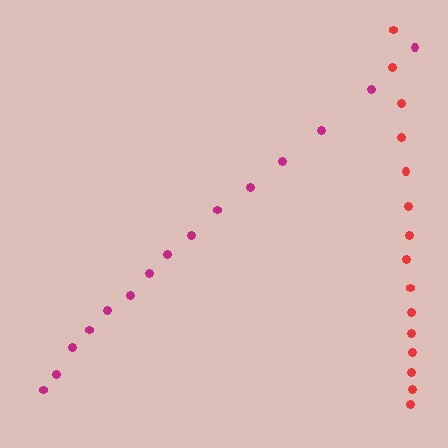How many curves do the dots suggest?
There are 2 distinct paths.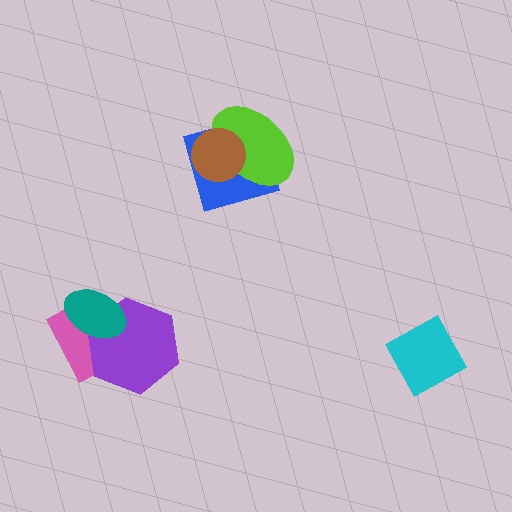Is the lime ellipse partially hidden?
Yes, it is partially covered by another shape.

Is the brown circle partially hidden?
No, no other shape covers it.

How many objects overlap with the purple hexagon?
2 objects overlap with the purple hexagon.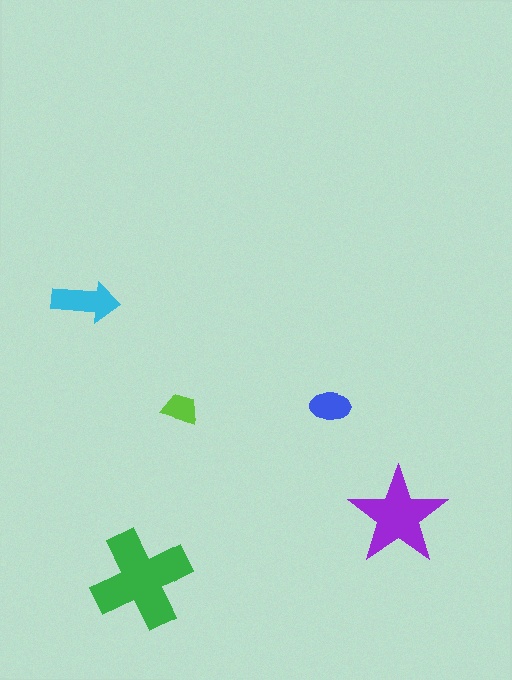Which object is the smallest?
The lime trapezoid.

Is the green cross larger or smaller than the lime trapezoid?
Larger.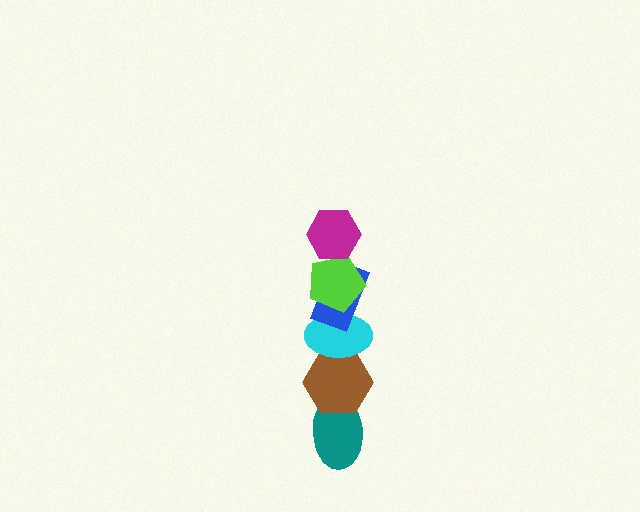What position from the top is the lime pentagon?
The lime pentagon is 2nd from the top.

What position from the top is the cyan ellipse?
The cyan ellipse is 4th from the top.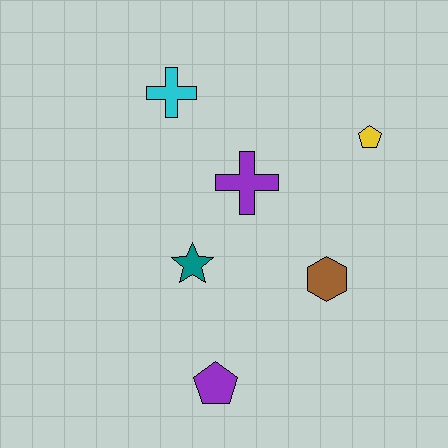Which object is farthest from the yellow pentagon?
The purple pentagon is farthest from the yellow pentagon.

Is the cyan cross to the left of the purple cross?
Yes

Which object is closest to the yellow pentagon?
The purple cross is closest to the yellow pentagon.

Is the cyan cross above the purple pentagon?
Yes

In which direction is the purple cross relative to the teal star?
The purple cross is above the teal star.